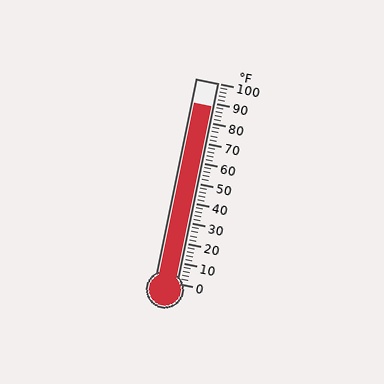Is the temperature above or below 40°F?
The temperature is above 40°F.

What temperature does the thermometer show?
The thermometer shows approximately 88°F.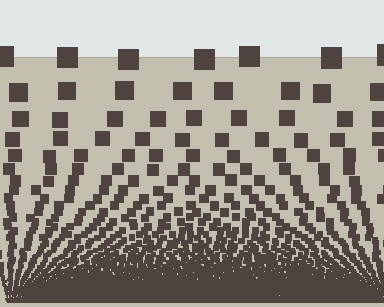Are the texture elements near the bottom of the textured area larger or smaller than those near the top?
Smaller. The gradient is inverted — elements near the bottom are smaller and denser.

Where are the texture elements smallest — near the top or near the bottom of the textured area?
Near the bottom.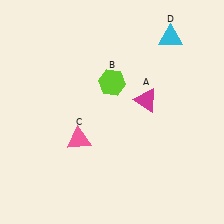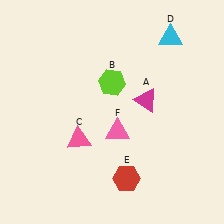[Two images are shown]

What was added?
A red hexagon (E), a pink triangle (F) were added in Image 2.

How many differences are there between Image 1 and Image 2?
There are 2 differences between the two images.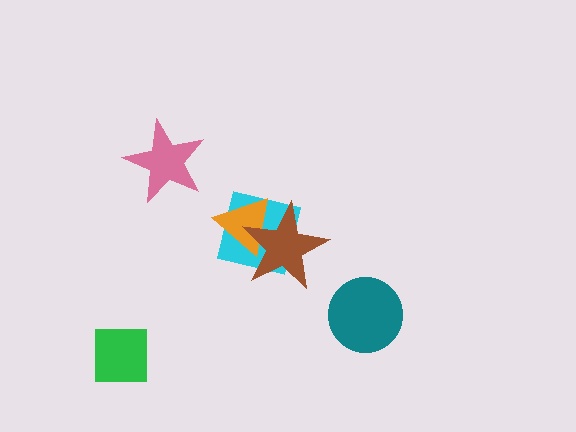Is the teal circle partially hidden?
No, no other shape covers it.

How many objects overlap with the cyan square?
2 objects overlap with the cyan square.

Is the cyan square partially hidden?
Yes, it is partially covered by another shape.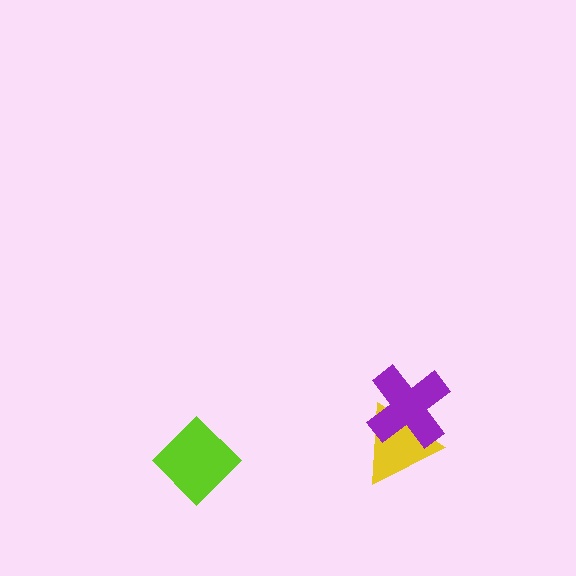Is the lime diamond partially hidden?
No, no other shape covers it.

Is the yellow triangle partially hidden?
Yes, it is partially covered by another shape.